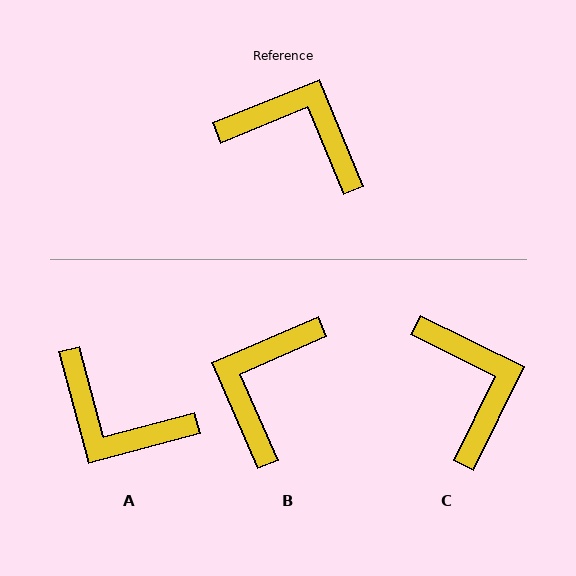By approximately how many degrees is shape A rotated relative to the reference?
Approximately 173 degrees counter-clockwise.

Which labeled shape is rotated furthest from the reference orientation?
A, about 173 degrees away.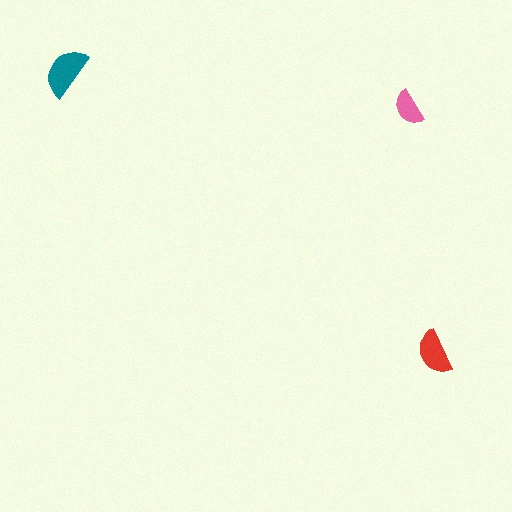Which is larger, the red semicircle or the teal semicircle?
The teal one.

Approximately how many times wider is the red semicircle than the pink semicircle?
About 1.5 times wider.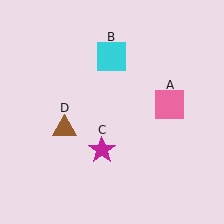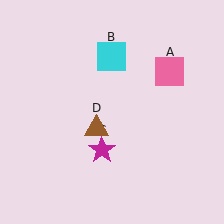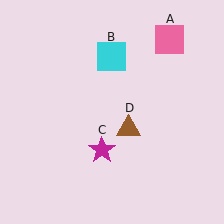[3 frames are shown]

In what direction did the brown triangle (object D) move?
The brown triangle (object D) moved right.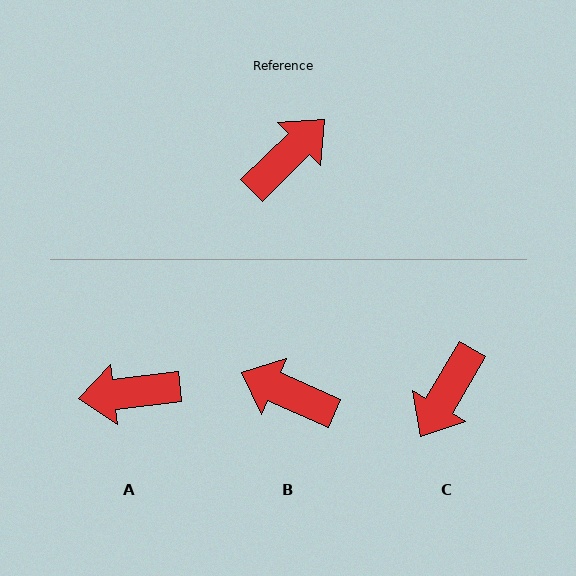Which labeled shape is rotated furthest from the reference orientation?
C, about 165 degrees away.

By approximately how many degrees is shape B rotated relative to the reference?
Approximately 112 degrees counter-clockwise.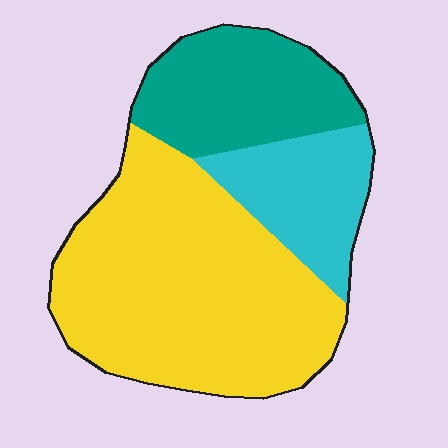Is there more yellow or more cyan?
Yellow.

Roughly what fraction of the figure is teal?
Teal takes up about one quarter (1/4) of the figure.